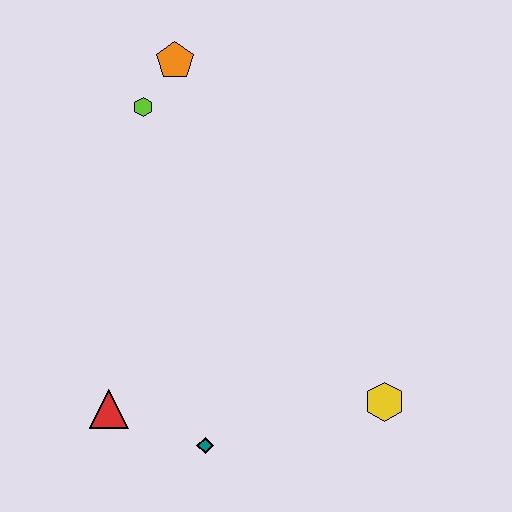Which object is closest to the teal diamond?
The red triangle is closest to the teal diamond.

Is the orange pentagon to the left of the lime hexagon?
No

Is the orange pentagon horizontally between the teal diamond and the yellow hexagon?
No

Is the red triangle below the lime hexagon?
Yes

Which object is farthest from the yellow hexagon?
The orange pentagon is farthest from the yellow hexagon.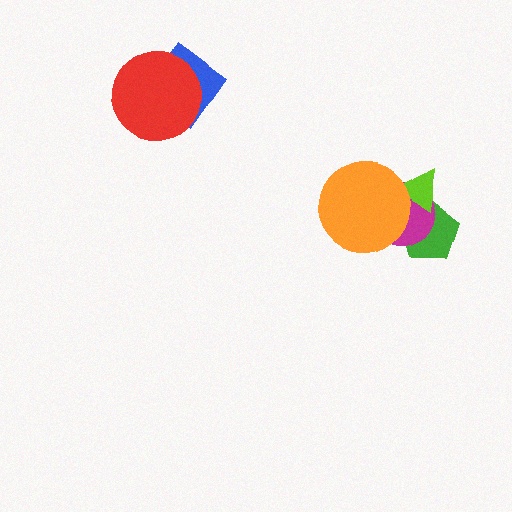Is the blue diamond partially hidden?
Yes, it is partially covered by another shape.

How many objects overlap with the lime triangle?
3 objects overlap with the lime triangle.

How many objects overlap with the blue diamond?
1 object overlaps with the blue diamond.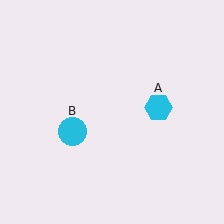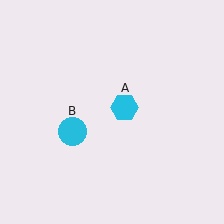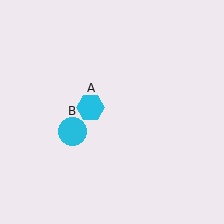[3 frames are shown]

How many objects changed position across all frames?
1 object changed position: cyan hexagon (object A).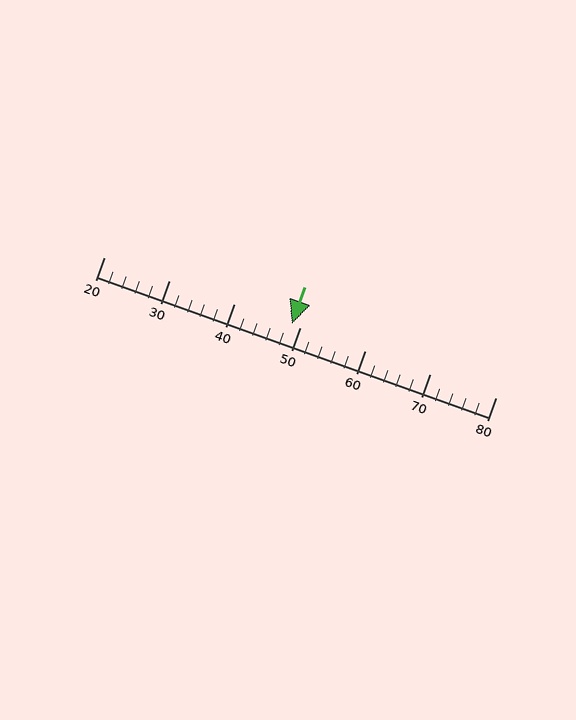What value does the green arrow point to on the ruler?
The green arrow points to approximately 49.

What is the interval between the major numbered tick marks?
The major tick marks are spaced 10 units apart.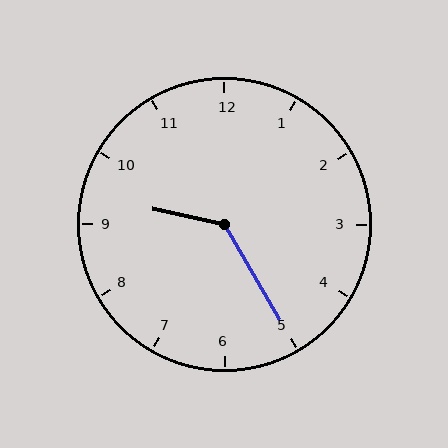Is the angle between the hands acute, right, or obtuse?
It is obtuse.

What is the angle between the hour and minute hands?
Approximately 132 degrees.